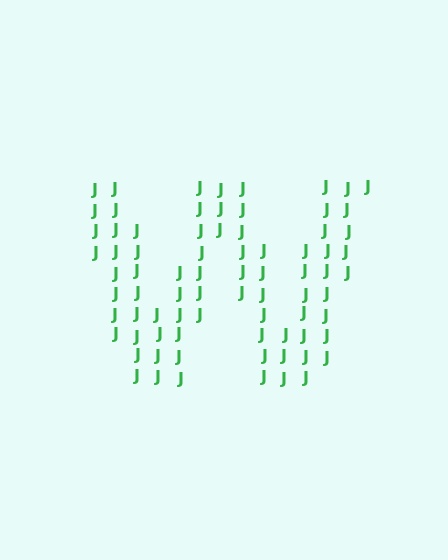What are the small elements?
The small elements are letter J's.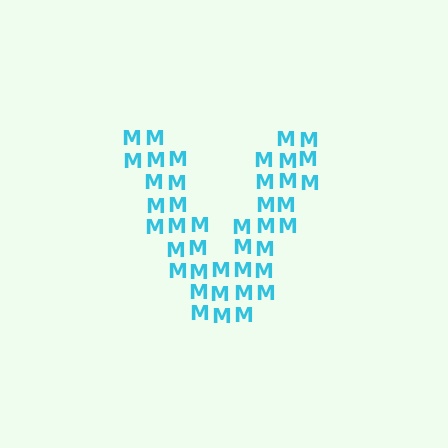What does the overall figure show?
The overall figure shows the letter V.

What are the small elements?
The small elements are letter M's.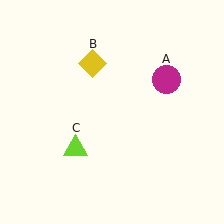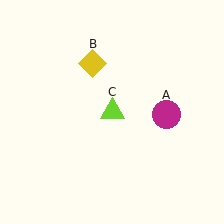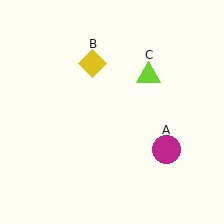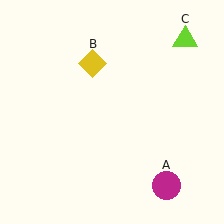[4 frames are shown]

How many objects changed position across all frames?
2 objects changed position: magenta circle (object A), lime triangle (object C).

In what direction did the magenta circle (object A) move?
The magenta circle (object A) moved down.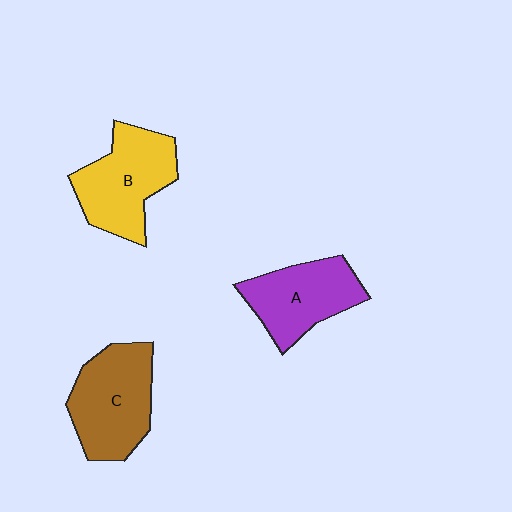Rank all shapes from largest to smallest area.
From largest to smallest: C (brown), B (yellow), A (purple).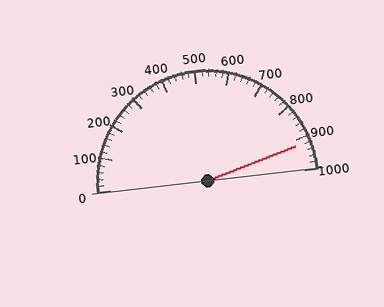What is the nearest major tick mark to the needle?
The nearest major tick mark is 900.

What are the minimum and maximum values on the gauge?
The gauge ranges from 0 to 1000.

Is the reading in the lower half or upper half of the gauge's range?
The reading is in the upper half of the range (0 to 1000).